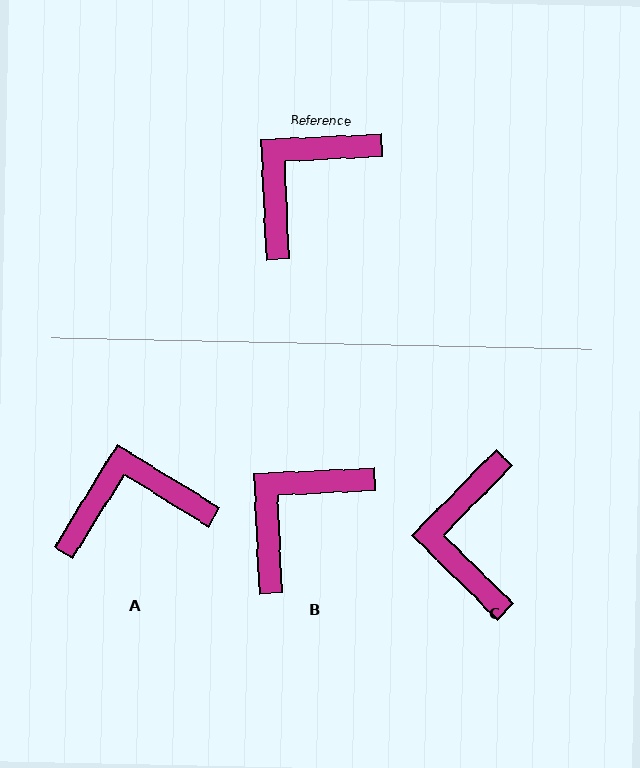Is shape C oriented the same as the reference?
No, it is off by about 43 degrees.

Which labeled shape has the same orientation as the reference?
B.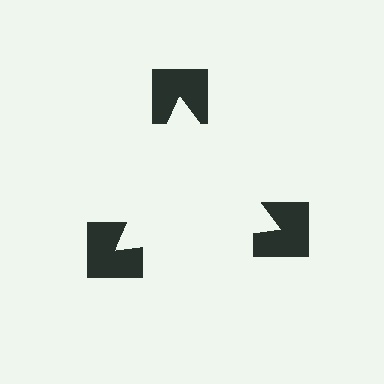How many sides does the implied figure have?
3 sides.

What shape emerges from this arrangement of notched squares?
An illusory triangle — its edges are inferred from the aligned wedge cuts in the notched squares, not physically drawn.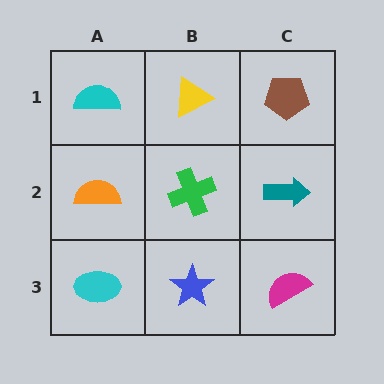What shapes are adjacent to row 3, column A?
An orange semicircle (row 2, column A), a blue star (row 3, column B).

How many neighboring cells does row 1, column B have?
3.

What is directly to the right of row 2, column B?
A teal arrow.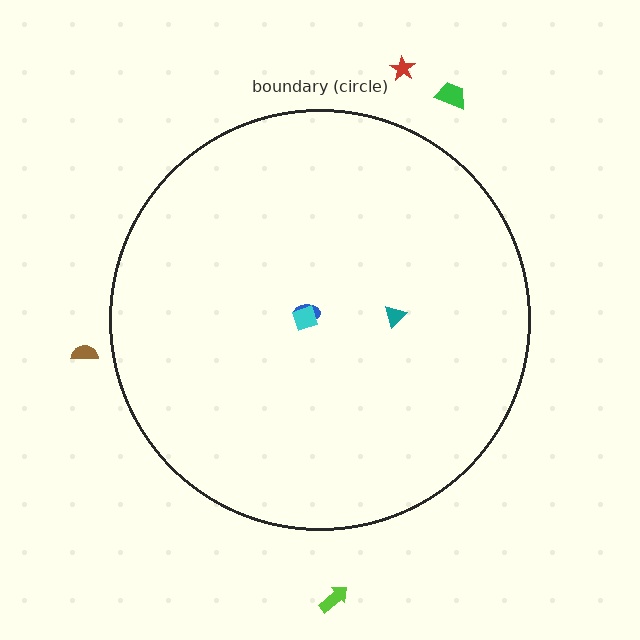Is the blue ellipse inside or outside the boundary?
Inside.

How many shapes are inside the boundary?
3 inside, 4 outside.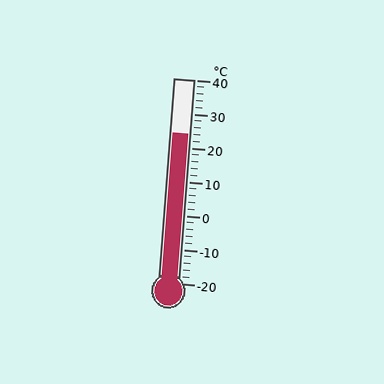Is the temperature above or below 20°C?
The temperature is above 20°C.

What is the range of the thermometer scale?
The thermometer scale ranges from -20°C to 40°C.